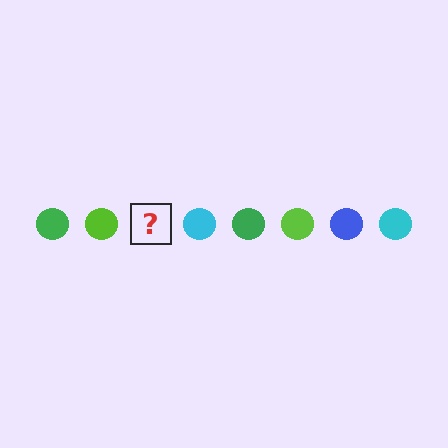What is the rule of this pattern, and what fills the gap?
The rule is that the pattern cycles through green, lime, blue, cyan circles. The gap should be filled with a blue circle.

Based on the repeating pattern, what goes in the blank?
The blank should be a blue circle.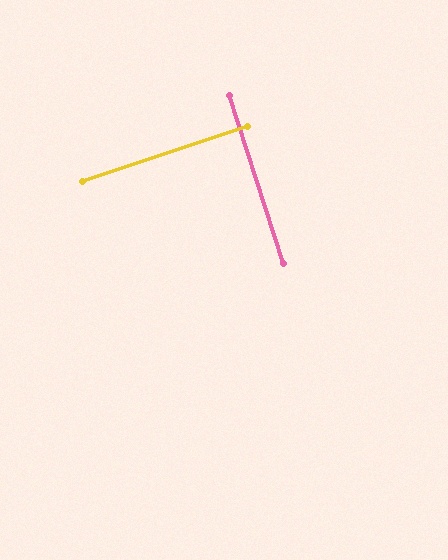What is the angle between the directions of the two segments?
Approximately 89 degrees.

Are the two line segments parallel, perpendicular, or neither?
Perpendicular — they meet at approximately 89°.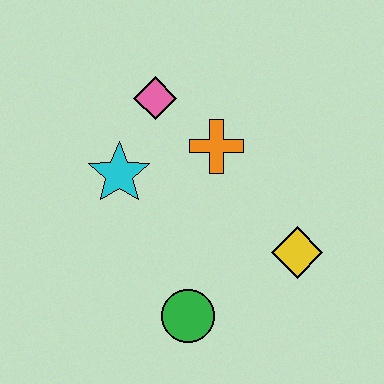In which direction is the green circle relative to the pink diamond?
The green circle is below the pink diamond.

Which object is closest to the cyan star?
The pink diamond is closest to the cyan star.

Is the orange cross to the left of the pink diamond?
No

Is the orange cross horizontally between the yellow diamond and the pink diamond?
Yes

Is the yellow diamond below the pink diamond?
Yes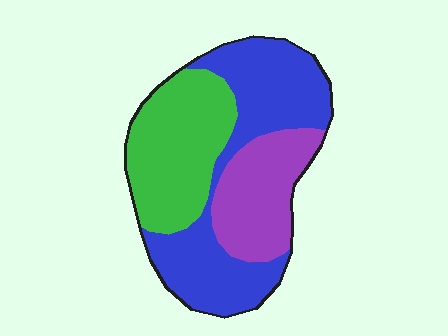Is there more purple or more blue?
Blue.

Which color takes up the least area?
Purple, at roughly 25%.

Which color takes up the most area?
Blue, at roughly 45%.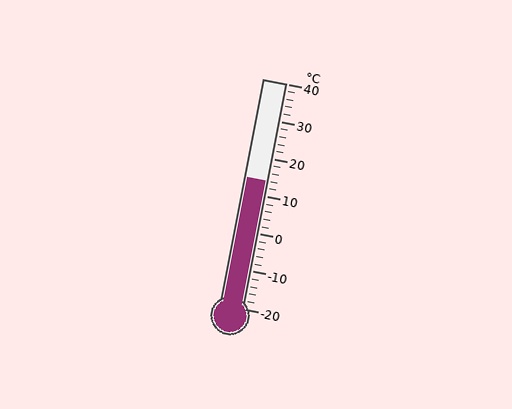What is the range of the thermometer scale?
The thermometer scale ranges from -20°C to 40°C.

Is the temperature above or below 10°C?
The temperature is above 10°C.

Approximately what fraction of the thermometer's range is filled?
The thermometer is filled to approximately 55% of its range.